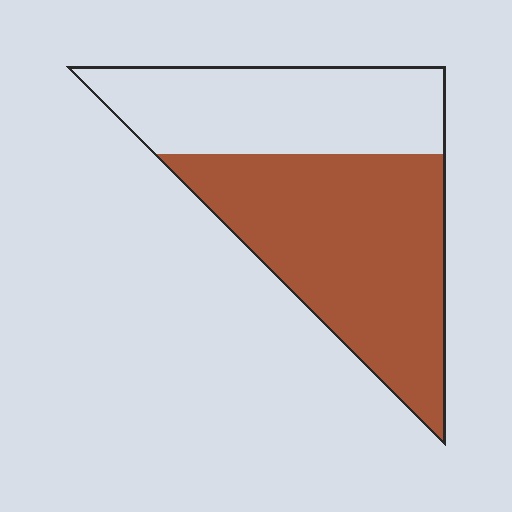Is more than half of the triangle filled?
Yes.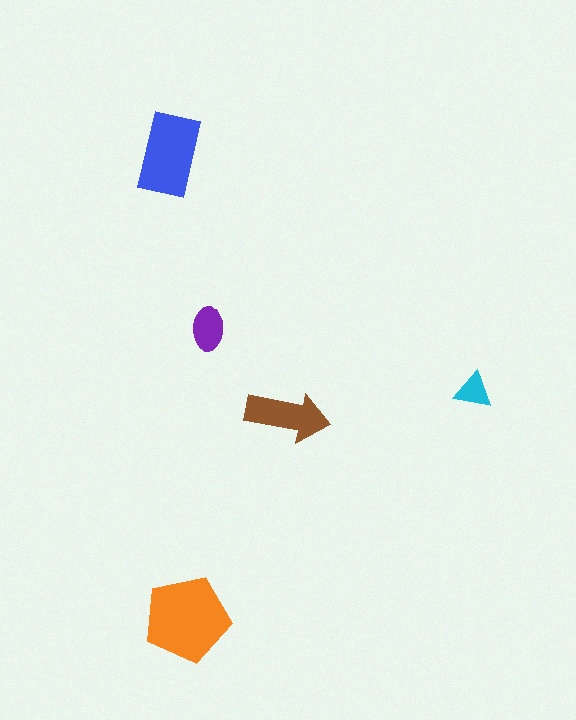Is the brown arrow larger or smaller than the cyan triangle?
Larger.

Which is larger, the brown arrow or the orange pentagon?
The orange pentagon.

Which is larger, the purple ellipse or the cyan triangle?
The purple ellipse.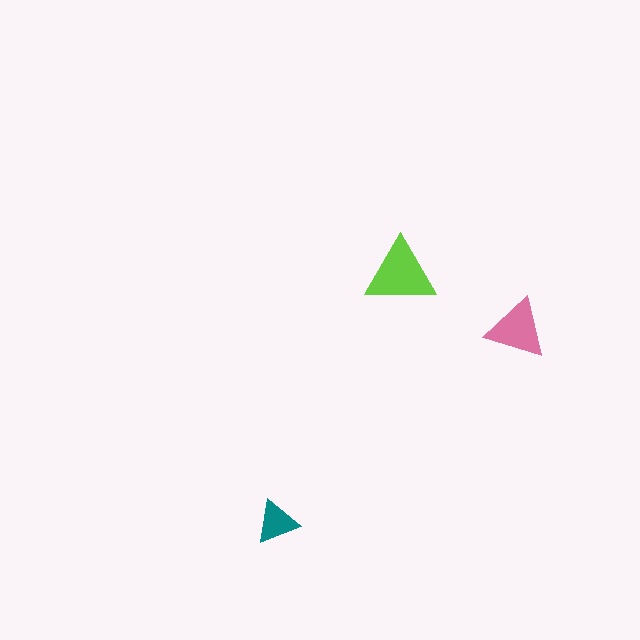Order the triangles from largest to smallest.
the lime one, the pink one, the teal one.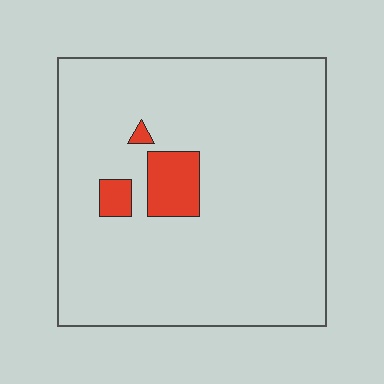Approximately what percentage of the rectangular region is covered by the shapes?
Approximately 5%.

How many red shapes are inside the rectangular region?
3.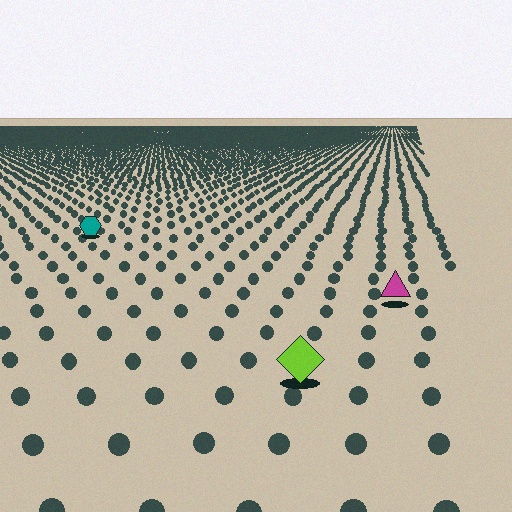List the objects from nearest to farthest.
From nearest to farthest: the lime diamond, the magenta triangle, the teal hexagon.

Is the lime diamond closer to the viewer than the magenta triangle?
Yes. The lime diamond is closer — you can tell from the texture gradient: the ground texture is coarser near it.